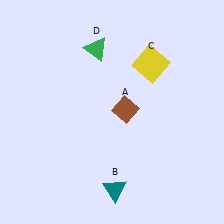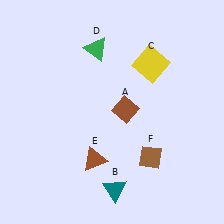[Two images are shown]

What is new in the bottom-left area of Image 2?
A brown triangle (E) was added in the bottom-left area of Image 2.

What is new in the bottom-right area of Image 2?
A brown diamond (F) was added in the bottom-right area of Image 2.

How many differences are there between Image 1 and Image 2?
There are 2 differences between the two images.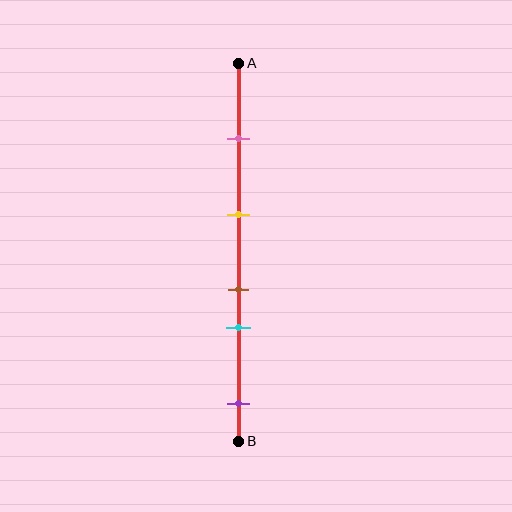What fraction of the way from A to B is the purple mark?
The purple mark is approximately 90% (0.9) of the way from A to B.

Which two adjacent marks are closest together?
The brown and cyan marks are the closest adjacent pair.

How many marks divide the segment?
There are 5 marks dividing the segment.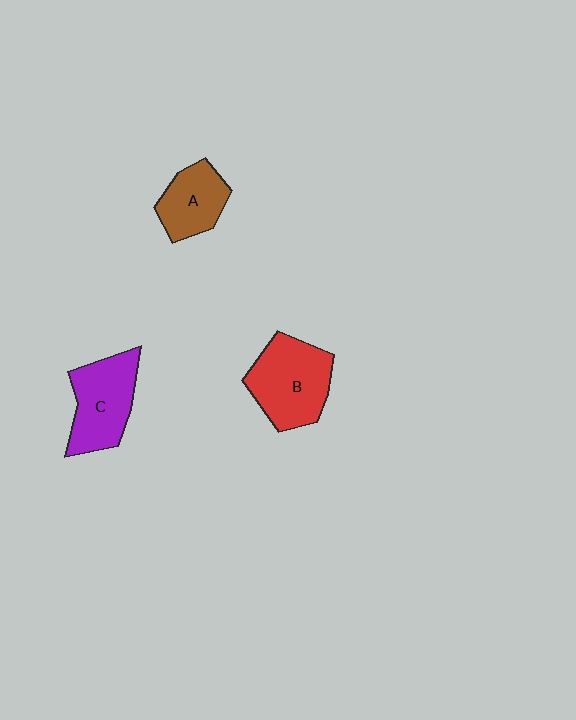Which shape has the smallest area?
Shape A (brown).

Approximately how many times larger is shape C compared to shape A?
Approximately 1.4 times.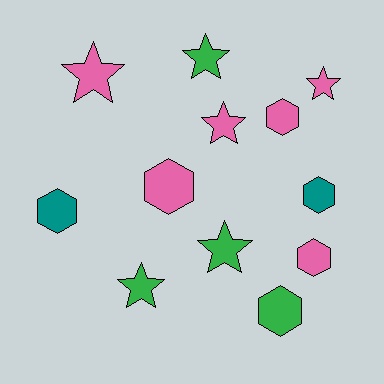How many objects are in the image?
There are 12 objects.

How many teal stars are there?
There are no teal stars.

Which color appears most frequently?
Pink, with 6 objects.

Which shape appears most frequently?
Star, with 6 objects.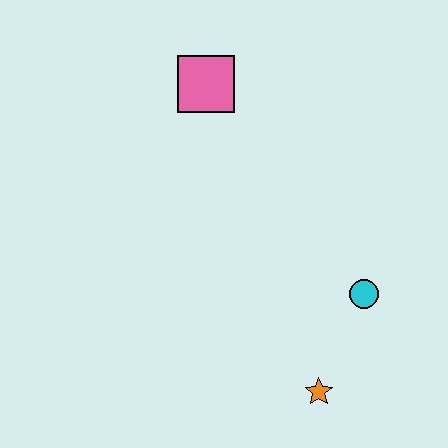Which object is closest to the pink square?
The cyan circle is closest to the pink square.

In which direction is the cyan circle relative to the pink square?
The cyan circle is below the pink square.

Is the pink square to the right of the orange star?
No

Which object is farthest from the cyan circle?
The pink square is farthest from the cyan circle.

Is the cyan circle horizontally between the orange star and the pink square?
No